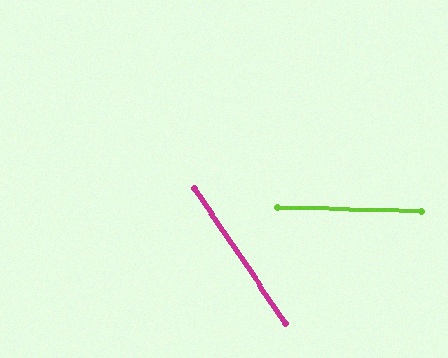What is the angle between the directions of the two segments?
Approximately 55 degrees.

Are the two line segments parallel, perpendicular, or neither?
Neither parallel nor perpendicular — they differ by about 55°.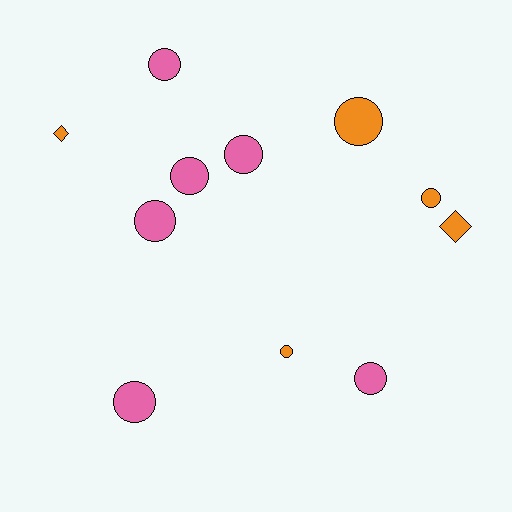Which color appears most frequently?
Pink, with 6 objects.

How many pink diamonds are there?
There are no pink diamonds.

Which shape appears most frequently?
Circle, with 9 objects.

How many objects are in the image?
There are 11 objects.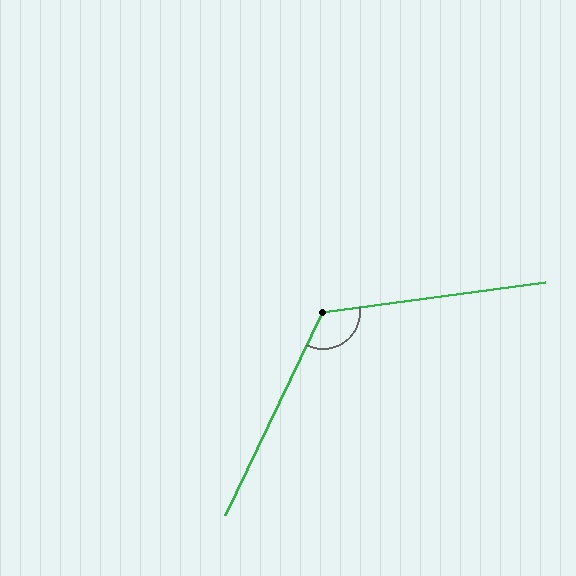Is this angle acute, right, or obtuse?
It is obtuse.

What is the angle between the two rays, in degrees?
Approximately 123 degrees.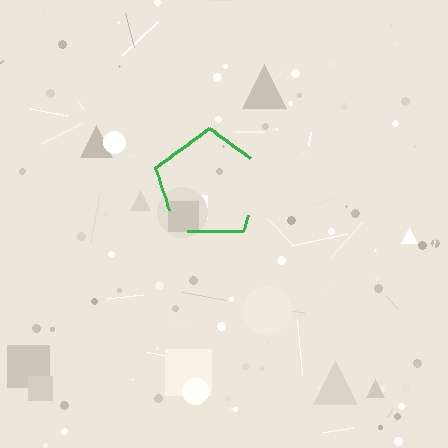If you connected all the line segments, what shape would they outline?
They would outline a pentagon.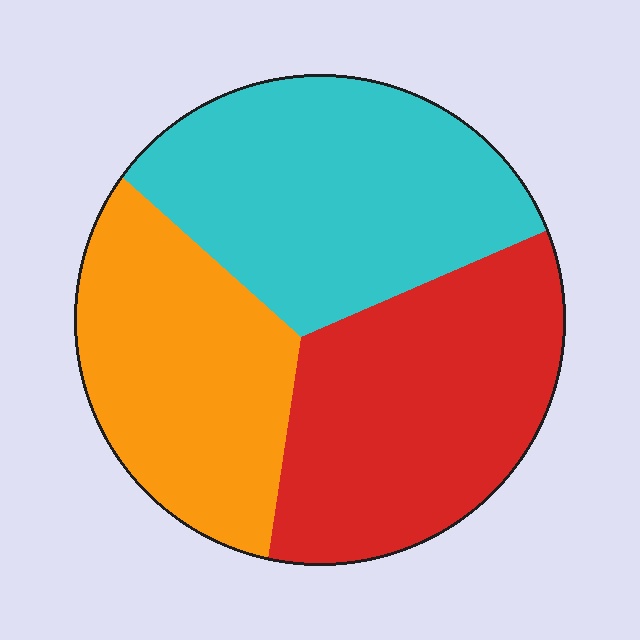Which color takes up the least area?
Orange, at roughly 30%.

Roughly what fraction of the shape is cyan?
Cyan covers 36% of the shape.